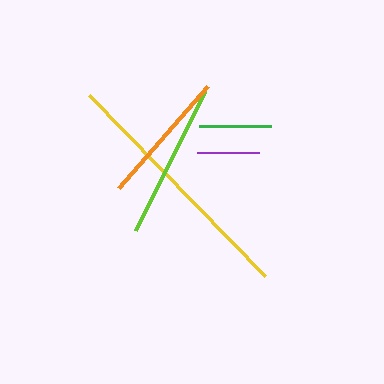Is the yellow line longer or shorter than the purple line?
The yellow line is longer than the purple line.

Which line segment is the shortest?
The purple line is the shortest at approximately 62 pixels.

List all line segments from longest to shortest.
From longest to shortest: yellow, lime, orange, green, purple.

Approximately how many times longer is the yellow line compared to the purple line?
The yellow line is approximately 4.1 times the length of the purple line.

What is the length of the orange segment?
The orange segment is approximately 136 pixels long.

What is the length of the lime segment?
The lime segment is approximately 155 pixels long.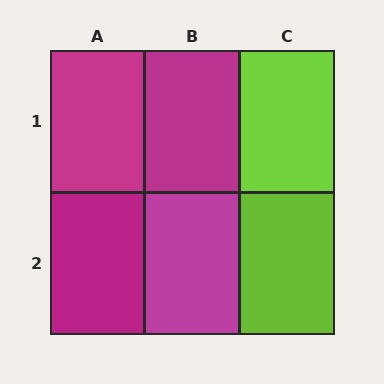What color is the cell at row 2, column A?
Magenta.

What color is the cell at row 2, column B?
Magenta.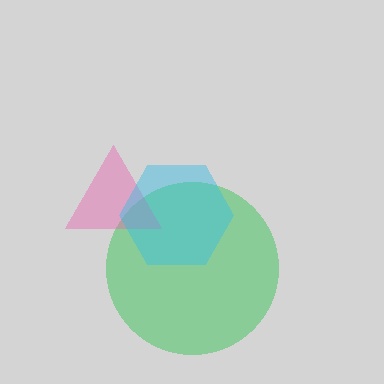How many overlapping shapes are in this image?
There are 3 overlapping shapes in the image.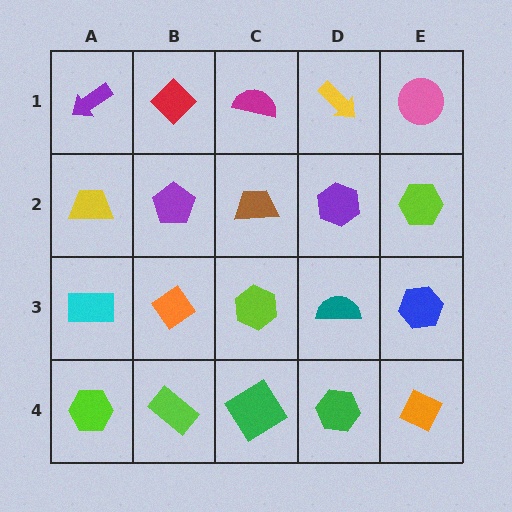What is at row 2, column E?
A lime hexagon.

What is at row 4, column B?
A lime rectangle.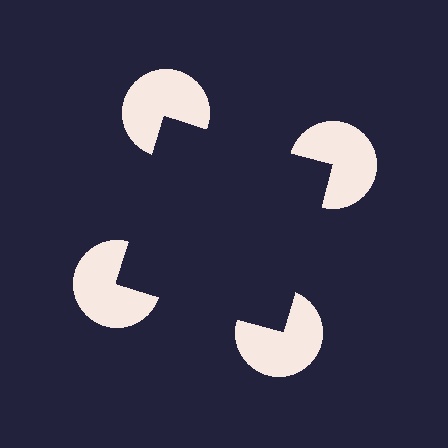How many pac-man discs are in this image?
There are 4 — one at each vertex of the illusory square.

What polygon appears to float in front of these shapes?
An illusory square — its edges are inferred from the aligned wedge cuts in the pac-man discs, not physically drawn.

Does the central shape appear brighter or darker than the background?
It typically appears slightly darker than the background, even though no actual brightness change is drawn.